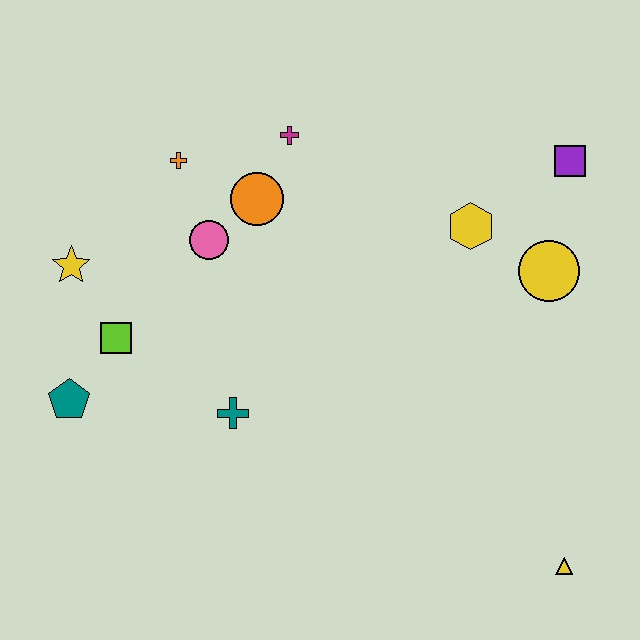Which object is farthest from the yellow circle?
The teal pentagon is farthest from the yellow circle.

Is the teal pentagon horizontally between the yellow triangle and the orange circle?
No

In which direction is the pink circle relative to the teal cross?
The pink circle is above the teal cross.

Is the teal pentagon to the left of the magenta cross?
Yes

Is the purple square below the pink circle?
No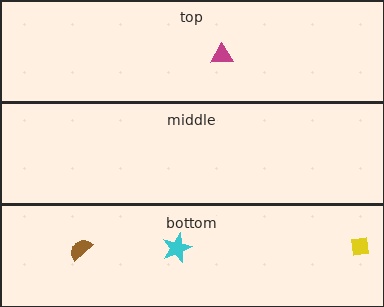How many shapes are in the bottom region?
3.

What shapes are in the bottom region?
The cyan star, the yellow square, the brown semicircle.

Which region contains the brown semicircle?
The bottom region.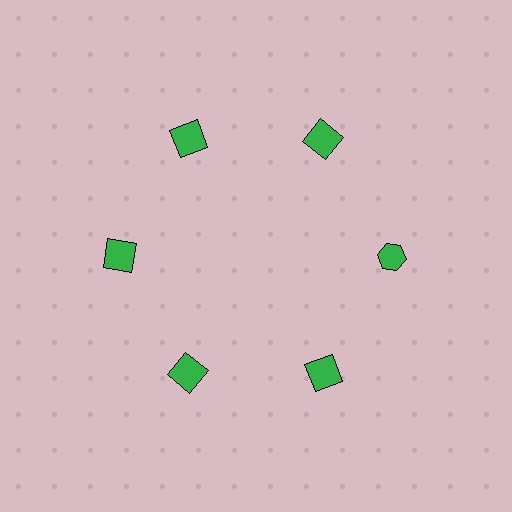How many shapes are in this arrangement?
There are 6 shapes arranged in a ring pattern.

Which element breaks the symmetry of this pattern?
The green hexagon at roughly the 3 o'clock position breaks the symmetry. All other shapes are green squares.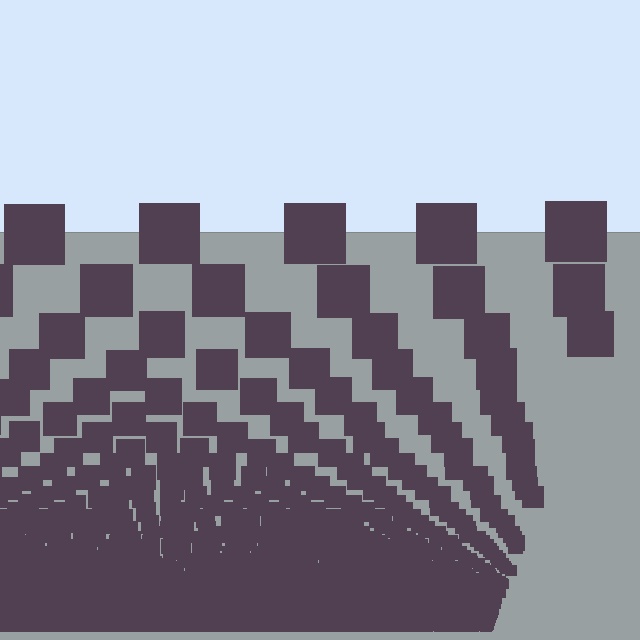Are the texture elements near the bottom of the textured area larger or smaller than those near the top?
Smaller. The gradient is inverted — elements near the bottom are smaller and denser.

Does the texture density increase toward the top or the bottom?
Density increases toward the bottom.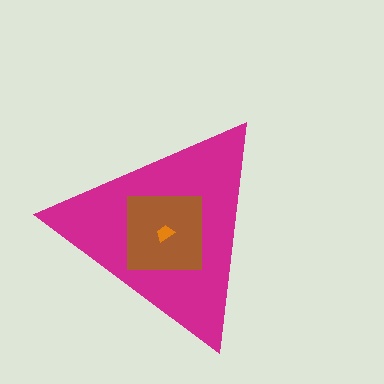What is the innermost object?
The orange trapezoid.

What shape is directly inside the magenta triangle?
The brown square.